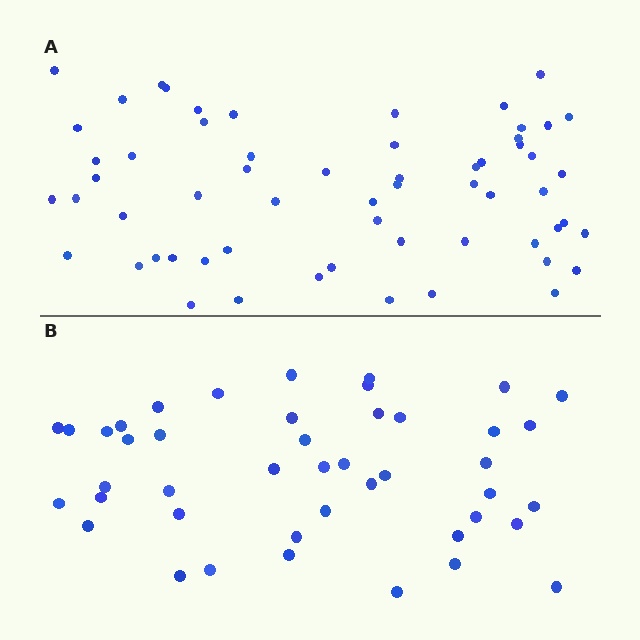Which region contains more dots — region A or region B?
Region A (the top region) has more dots.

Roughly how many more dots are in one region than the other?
Region A has approximately 15 more dots than region B.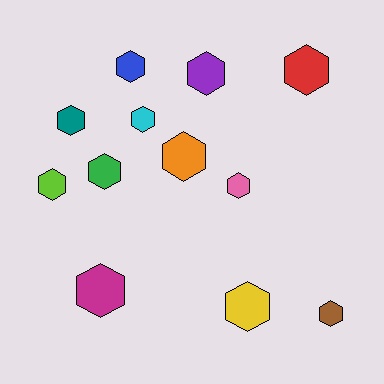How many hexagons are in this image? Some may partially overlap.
There are 12 hexagons.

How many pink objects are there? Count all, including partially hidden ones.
There is 1 pink object.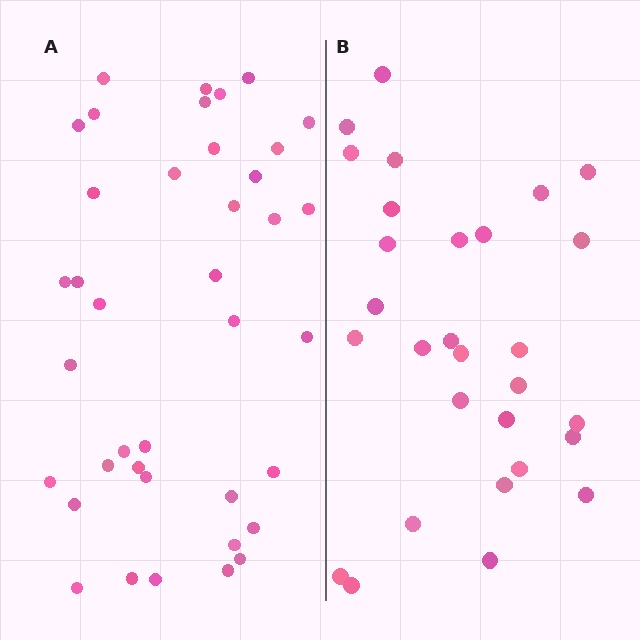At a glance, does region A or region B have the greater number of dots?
Region A (the left region) has more dots.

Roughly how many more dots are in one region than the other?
Region A has roughly 10 or so more dots than region B.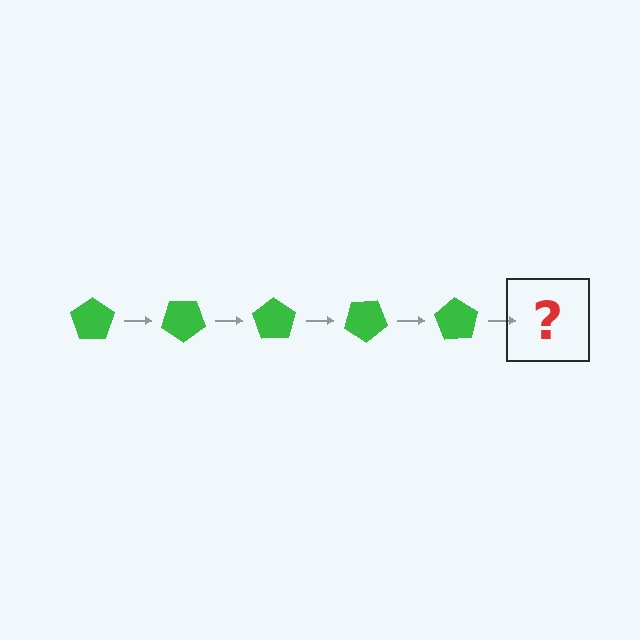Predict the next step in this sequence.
The next step is a green pentagon rotated 175 degrees.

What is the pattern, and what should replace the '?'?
The pattern is that the pentagon rotates 35 degrees each step. The '?' should be a green pentagon rotated 175 degrees.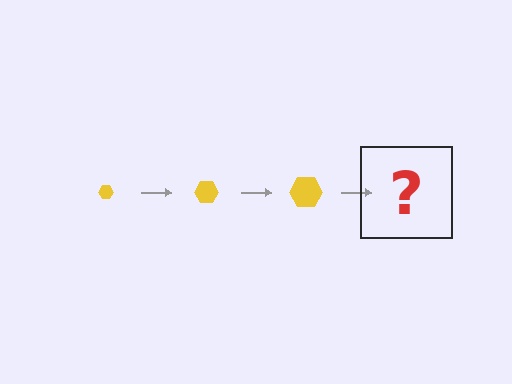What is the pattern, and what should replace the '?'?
The pattern is that the hexagon gets progressively larger each step. The '?' should be a yellow hexagon, larger than the previous one.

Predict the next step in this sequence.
The next step is a yellow hexagon, larger than the previous one.